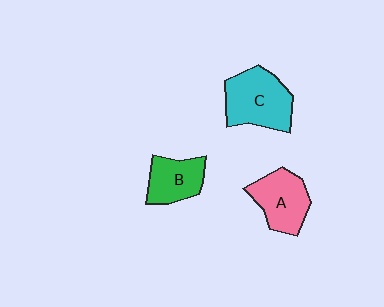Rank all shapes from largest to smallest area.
From largest to smallest: C (cyan), A (pink), B (green).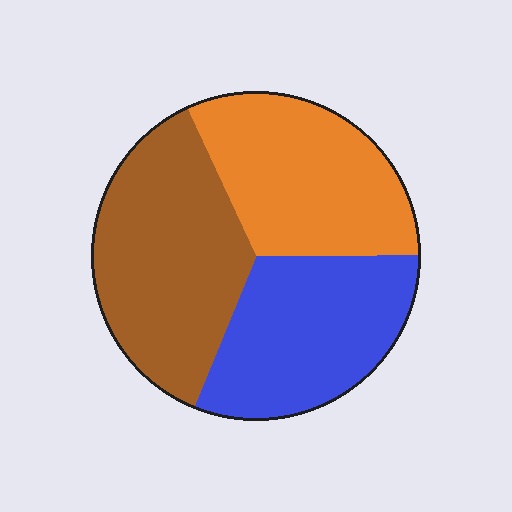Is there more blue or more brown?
Brown.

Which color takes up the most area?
Brown, at roughly 35%.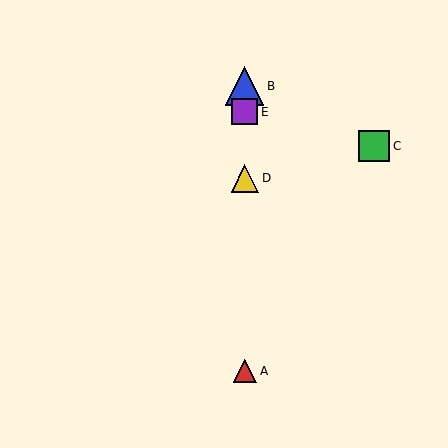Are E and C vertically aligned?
No, E is at x≈245 and C is at x≈374.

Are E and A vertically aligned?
Yes, both are at x≈245.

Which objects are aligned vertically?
Objects A, B, D, E are aligned vertically.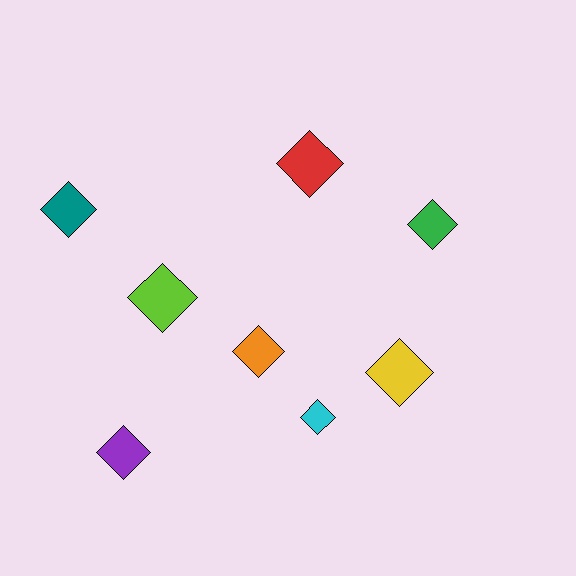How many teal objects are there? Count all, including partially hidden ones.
There is 1 teal object.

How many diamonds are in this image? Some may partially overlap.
There are 8 diamonds.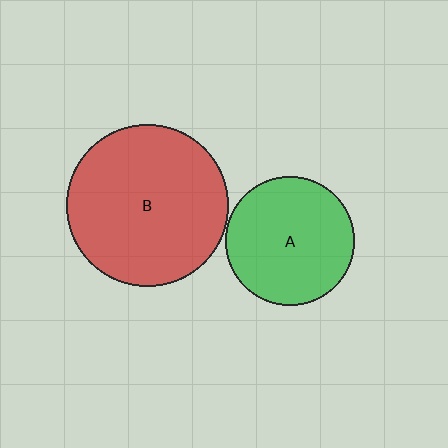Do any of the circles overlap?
No, none of the circles overlap.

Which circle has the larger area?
Circle B (red).